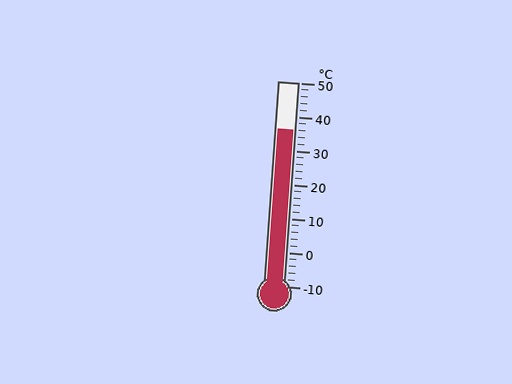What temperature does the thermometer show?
The thermometer shows approximately 36°C.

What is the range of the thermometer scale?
The thermometer scale ranges from -10°C to 50°C.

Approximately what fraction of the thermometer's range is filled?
The thermometer is filled to approximately 75% of its range.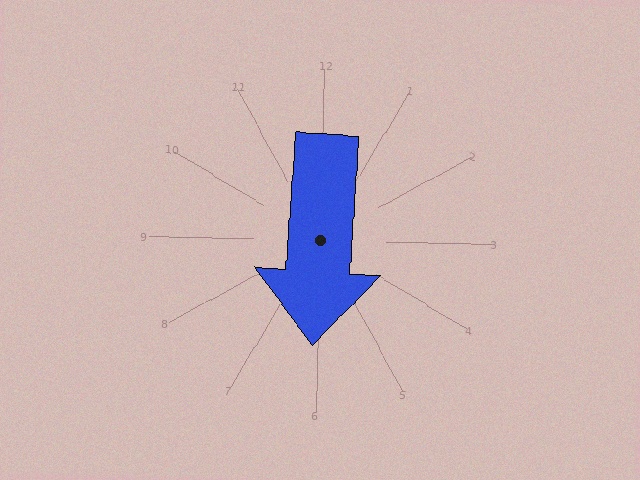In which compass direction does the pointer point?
South.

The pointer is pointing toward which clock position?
Roughly 6 o'clock.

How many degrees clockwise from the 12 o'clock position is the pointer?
Approximately 183 degrees.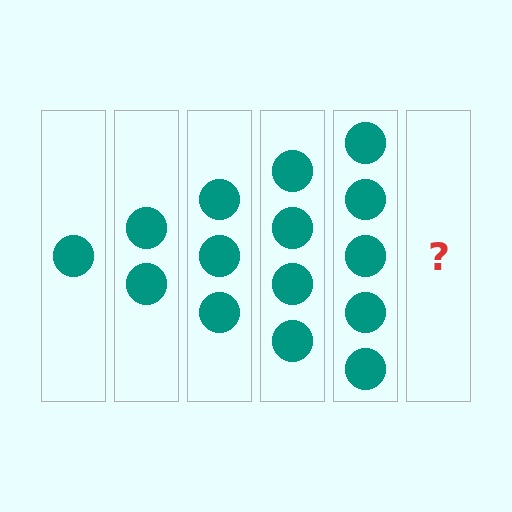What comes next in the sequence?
The next element should be 6 circles.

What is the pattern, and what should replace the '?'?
The pattern is that each step adds one more circle. The '?' should be 6 circles.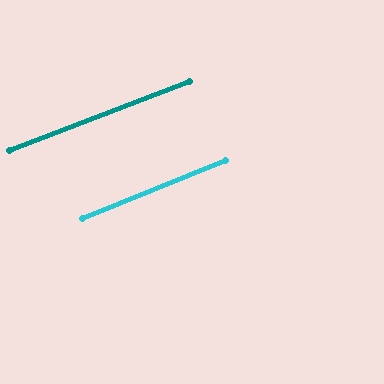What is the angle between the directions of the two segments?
Approximately 1 degree.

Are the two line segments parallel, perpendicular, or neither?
Parallel — their directions differ by only 1.0°.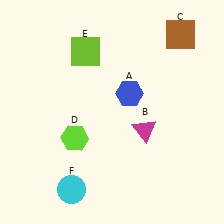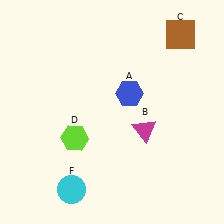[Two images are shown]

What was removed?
The lime square (E) was removed in Image 2.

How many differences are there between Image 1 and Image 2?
There is 1 difference between the two images.